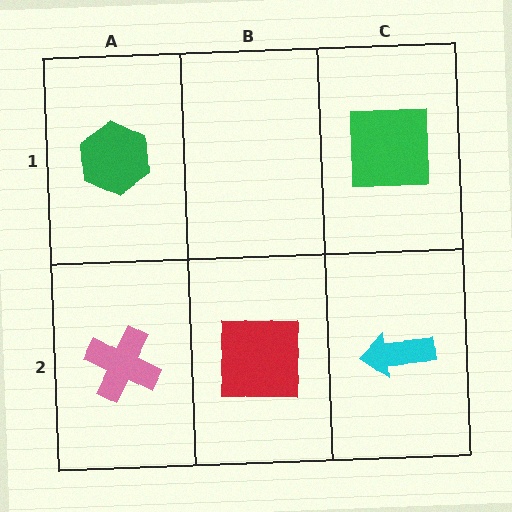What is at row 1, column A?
A green hexagon.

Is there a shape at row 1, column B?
No, that cell is empty.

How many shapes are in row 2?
3 shapes.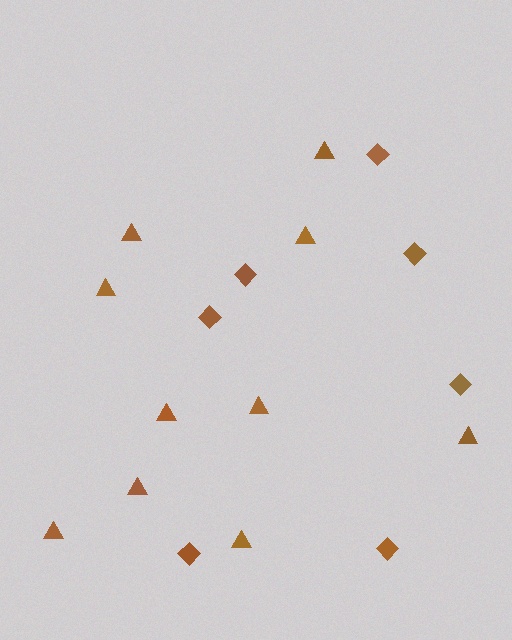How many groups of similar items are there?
There are 2 groups: one group of triangles (10) and one group of diamonds (7).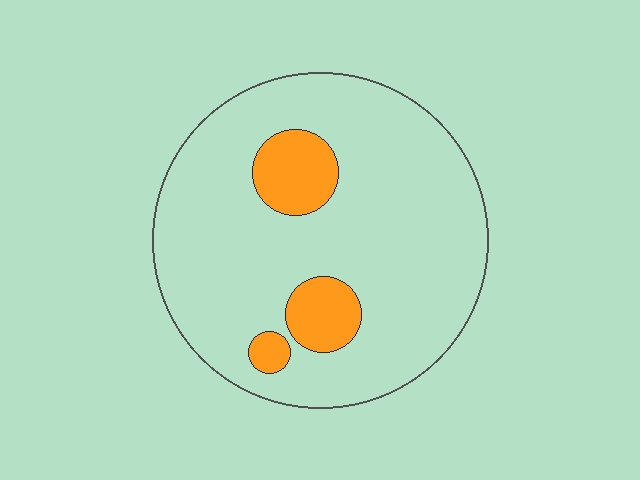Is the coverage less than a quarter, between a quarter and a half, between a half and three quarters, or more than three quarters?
Less than a quarter.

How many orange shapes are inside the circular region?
3.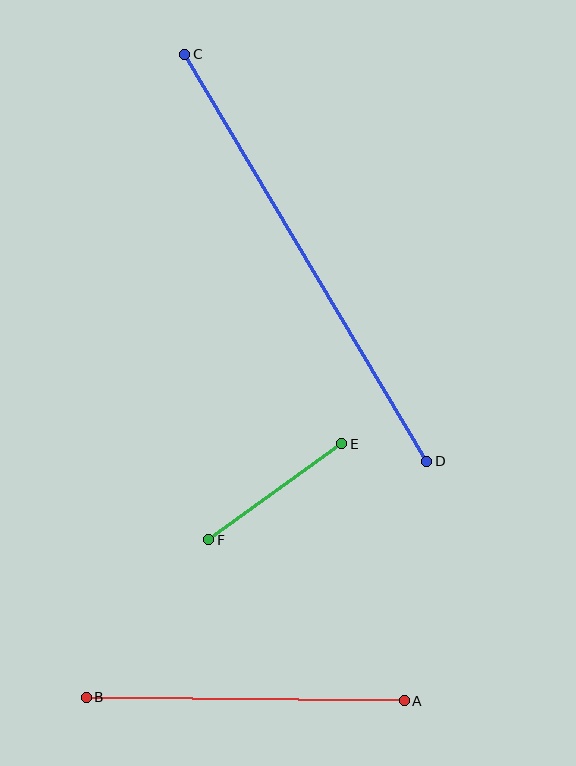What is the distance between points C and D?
The distance is approximately 474 pixels.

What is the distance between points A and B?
The distance is approximately 318 pixels.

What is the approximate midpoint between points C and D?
The midpoint is at approximately (306, 258) pixels.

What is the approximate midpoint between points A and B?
The midpoint is at approximately (245, 699) pixels.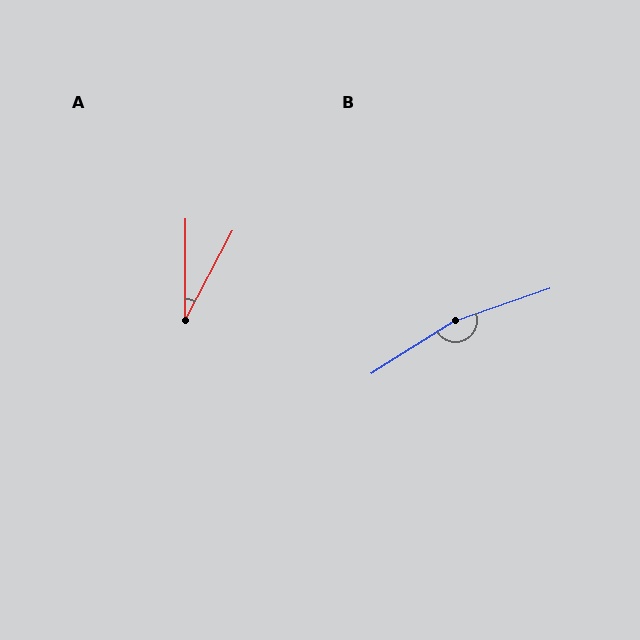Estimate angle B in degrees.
Approximately 167 degrees.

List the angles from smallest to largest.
A (28°), B (167°).